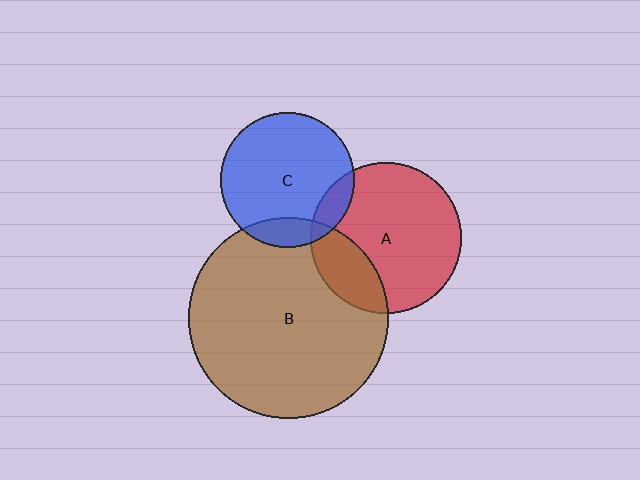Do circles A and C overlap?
Yes.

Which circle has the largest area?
Circle B (brown).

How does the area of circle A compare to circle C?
Approximately 1.3 times.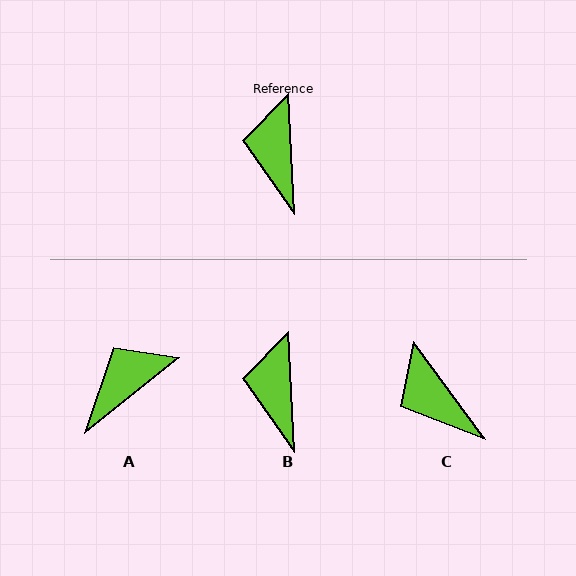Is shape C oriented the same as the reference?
No, it is off by about 34 degrees.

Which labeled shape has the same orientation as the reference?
B.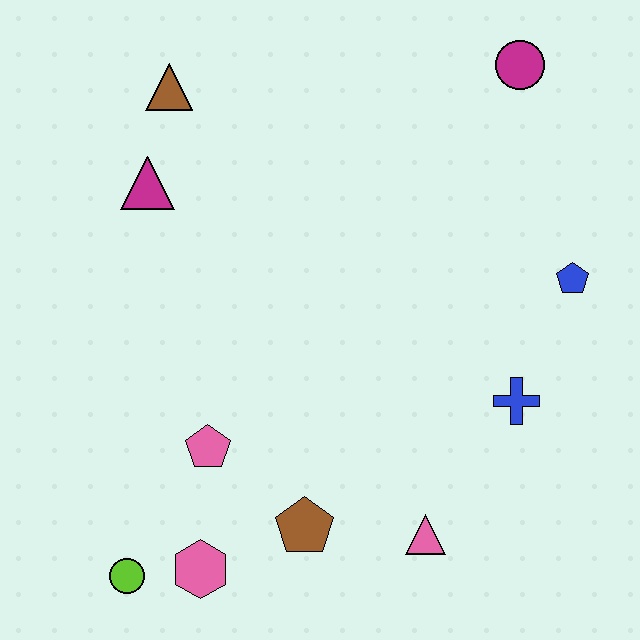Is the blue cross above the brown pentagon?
Yes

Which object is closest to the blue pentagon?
The blue cross is closest to the blue pentagon.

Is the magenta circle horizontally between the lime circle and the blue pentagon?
Yes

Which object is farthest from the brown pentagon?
The magenta circle is farthest from the brown pentagon.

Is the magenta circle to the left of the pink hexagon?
No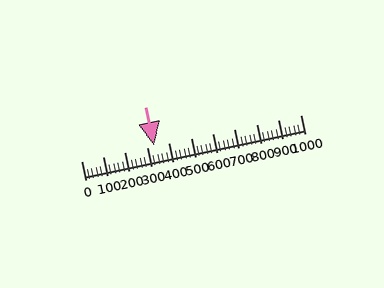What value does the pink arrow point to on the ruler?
The pink arrow points to approximately 330.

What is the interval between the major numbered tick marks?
The major tick marks are spaced 100 units apart.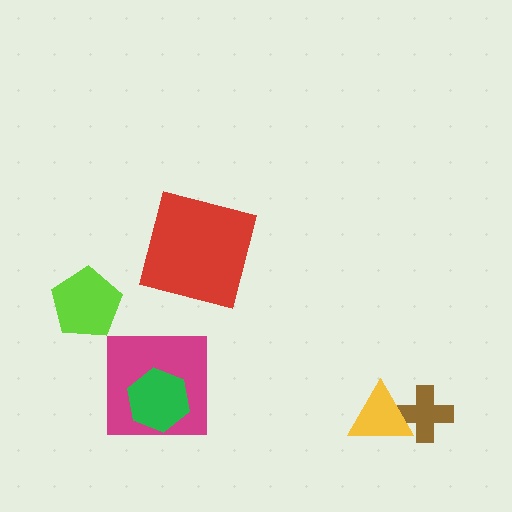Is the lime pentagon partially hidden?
No, no other shape covers it.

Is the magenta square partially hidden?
Yes, it is partially covered by another shape.